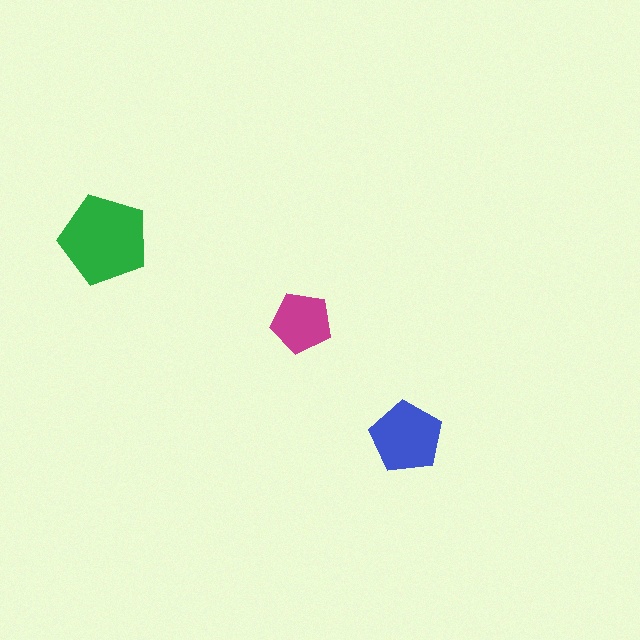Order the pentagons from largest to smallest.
the green one, the blue one, the magenta one.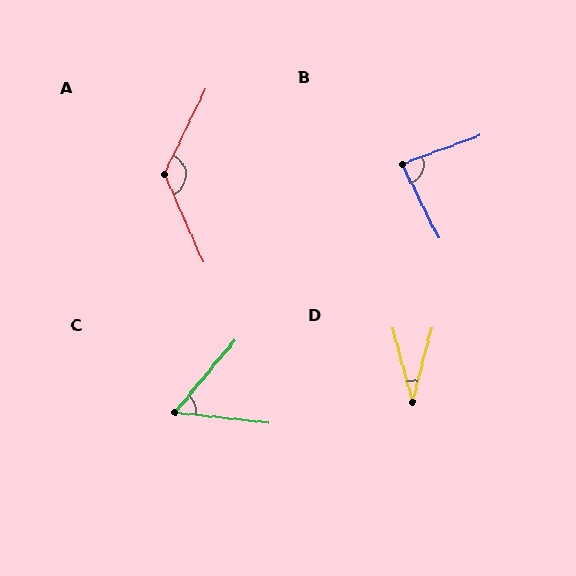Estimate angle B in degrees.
Approximately 84 degrees.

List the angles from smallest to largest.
D (30°), C (56°), B (84°), A (130°).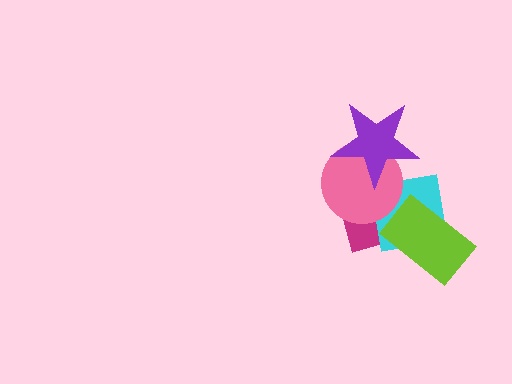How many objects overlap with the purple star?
3 objects overlap with the purple star.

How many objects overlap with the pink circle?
3 objects overlap with the pink circle.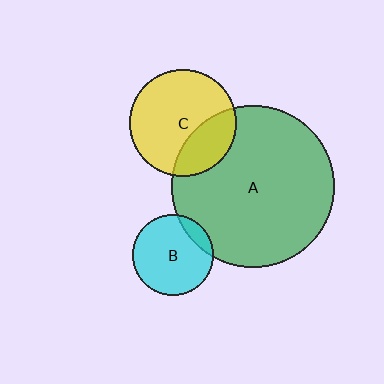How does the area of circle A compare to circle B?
Approximately 4.1 times.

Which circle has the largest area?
Circle A (green).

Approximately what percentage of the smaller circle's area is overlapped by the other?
Approximately 10%.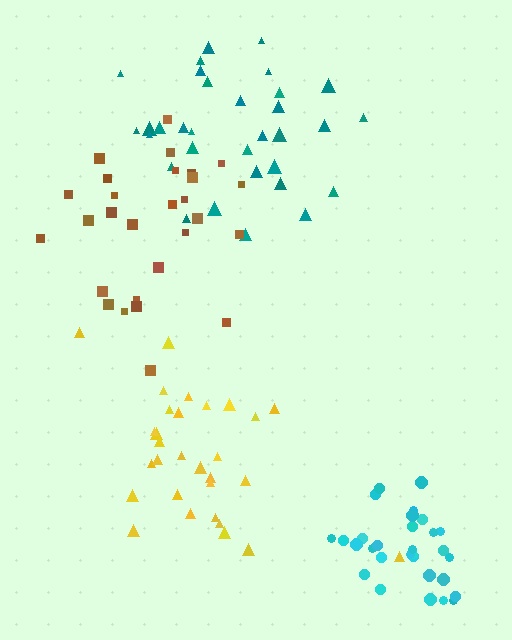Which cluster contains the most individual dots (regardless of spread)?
Teal (32).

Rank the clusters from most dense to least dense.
cyan, teal, brown, yellow.